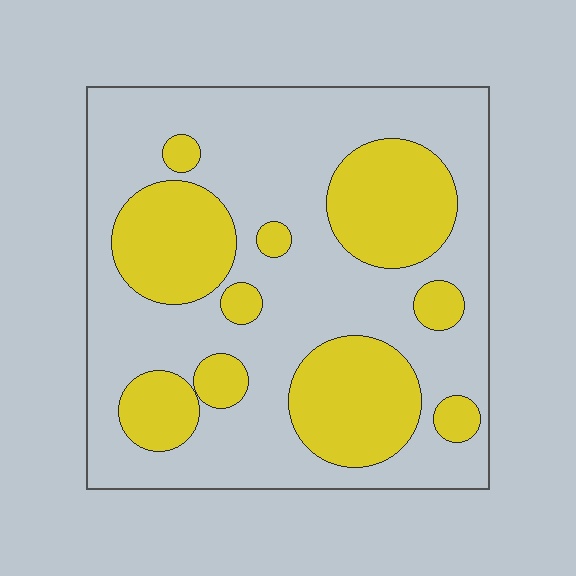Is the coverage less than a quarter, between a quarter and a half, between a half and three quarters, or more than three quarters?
Between a quarter and a half.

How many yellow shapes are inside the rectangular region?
10.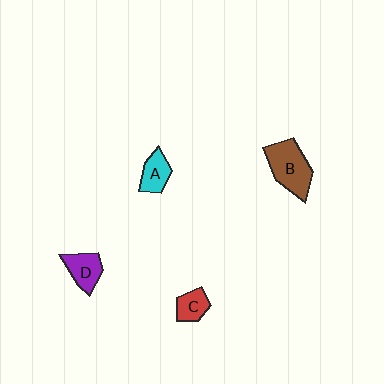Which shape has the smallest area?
Shape C (red).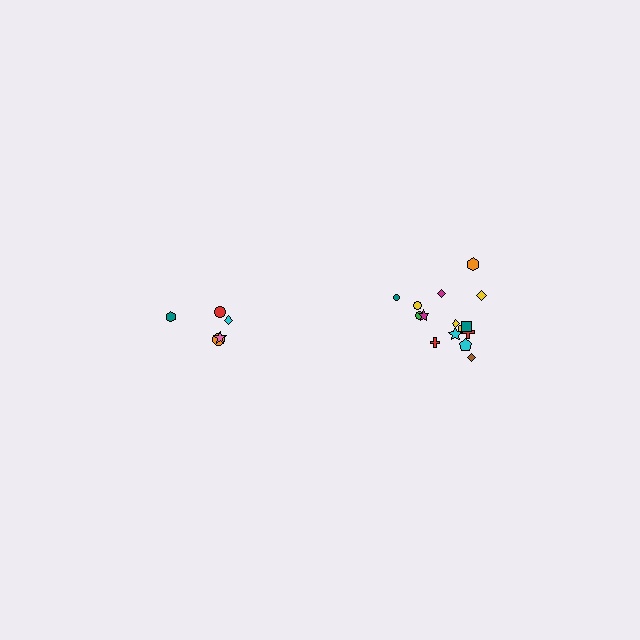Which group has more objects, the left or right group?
The right group.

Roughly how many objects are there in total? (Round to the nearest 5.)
Roughly 20 objects in total.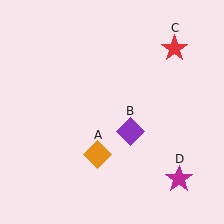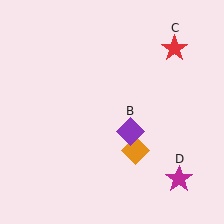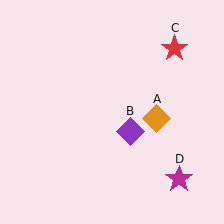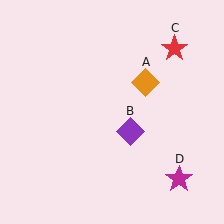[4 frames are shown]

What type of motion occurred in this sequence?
The orange diamond (object A) rotated counterclockwise around the center of the scene.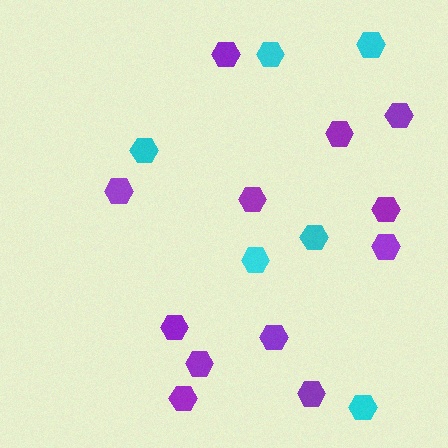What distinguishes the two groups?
There are 2 groups: one group of purple hexagons (12) and one group of cyan hexagons (6).